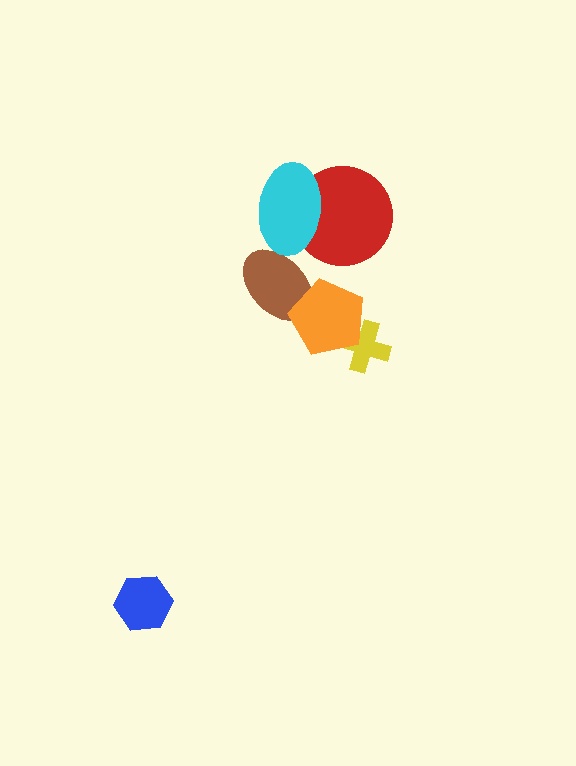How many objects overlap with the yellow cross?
1 object overlaps with the yellow cross.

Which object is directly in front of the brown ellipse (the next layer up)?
The orange pentagon is directly in front of the brown ellipse.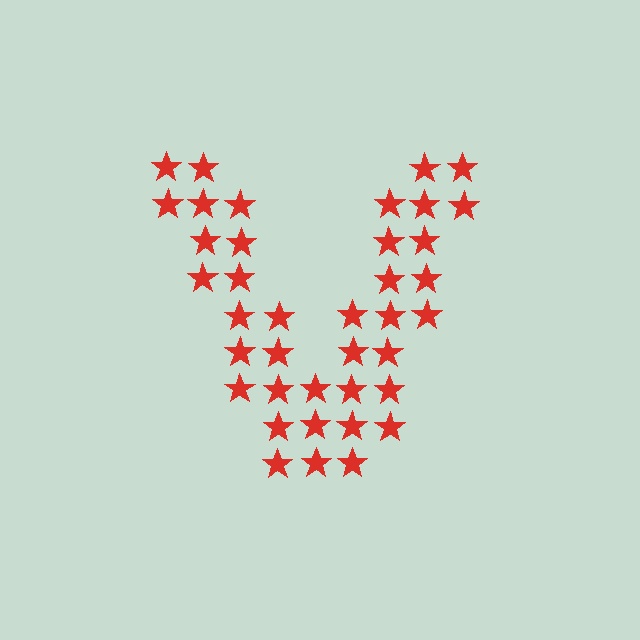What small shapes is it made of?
It is made of small stars.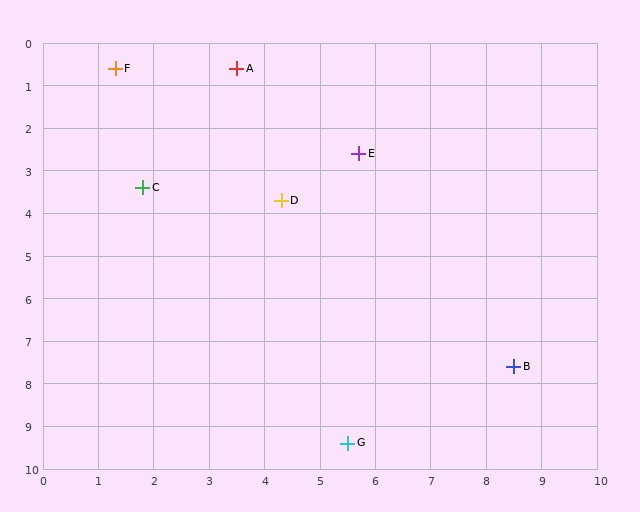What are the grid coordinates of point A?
Point A is at approximately (3.5, 0.6).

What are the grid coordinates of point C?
Point C is at approximately (1.8, 3.4).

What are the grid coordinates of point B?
Point B is at approximately (8.5, 7.6).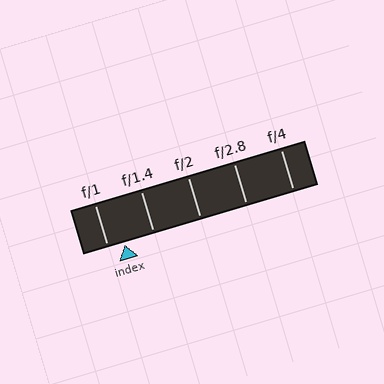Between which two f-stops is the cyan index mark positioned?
The index mark is between f/1 and f/1.4.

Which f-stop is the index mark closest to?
The index mark is closest to f/1.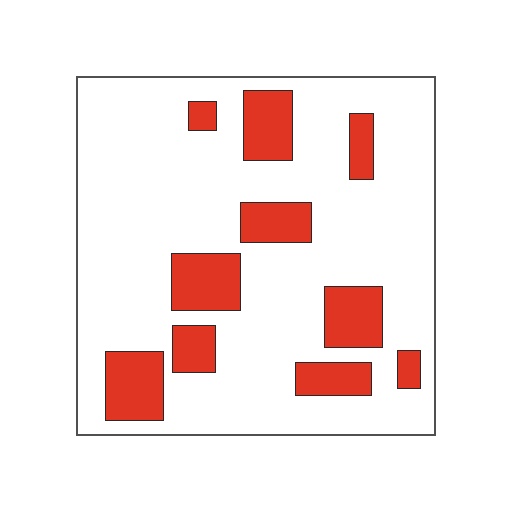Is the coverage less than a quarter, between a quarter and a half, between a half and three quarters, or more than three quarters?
Less than a quarter.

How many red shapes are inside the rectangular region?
10.